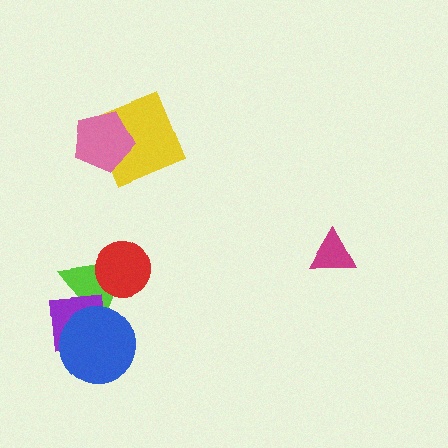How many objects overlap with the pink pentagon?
1 object overlaps with the pink pentagon.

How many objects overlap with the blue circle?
2 objects overlap with the blue circle.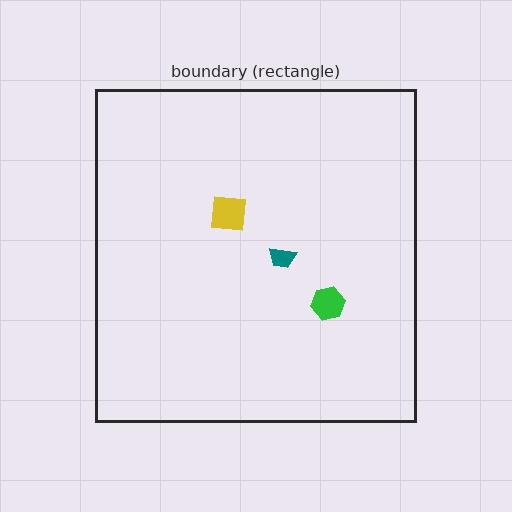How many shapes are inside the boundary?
3 inside, 0 outside.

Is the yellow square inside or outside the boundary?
Inside.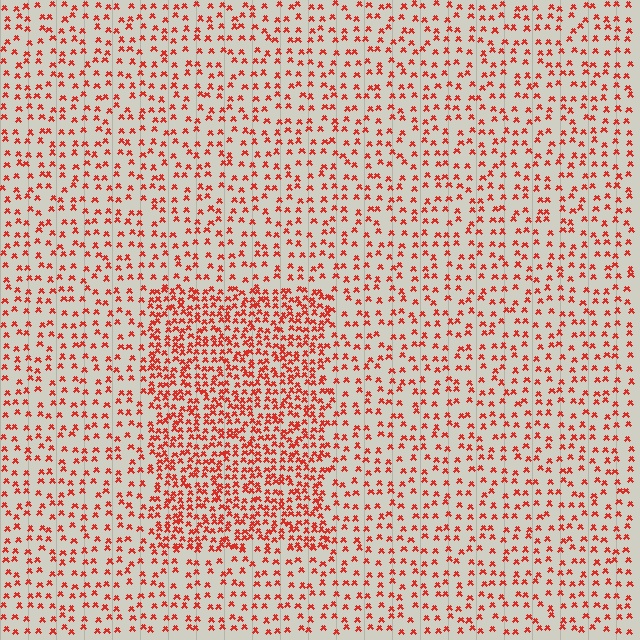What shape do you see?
I see a rectangle.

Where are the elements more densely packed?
The elements are more densely packed inside the rectangle boundary.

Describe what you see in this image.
The image contains small red elements arranged at two different densities. A rectangle-shaped region is visible where the elements are more densely packed than the surrounding area.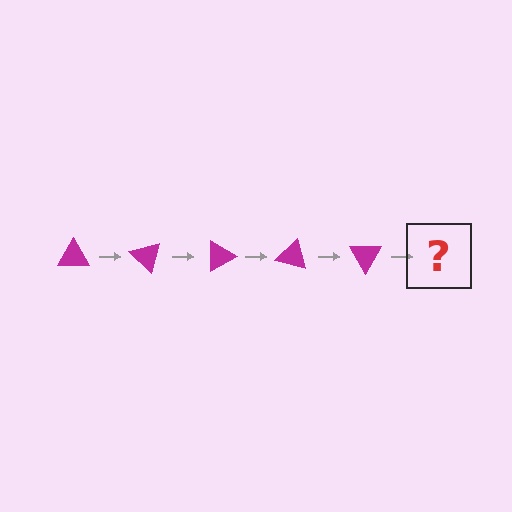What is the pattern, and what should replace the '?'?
The pattern is that the triangle rotates 45 degrees each step. The '?' should be a magenta triangle rotated 225 degrees.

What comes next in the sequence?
The next element should be a magenta triangle rotated 225 degrees.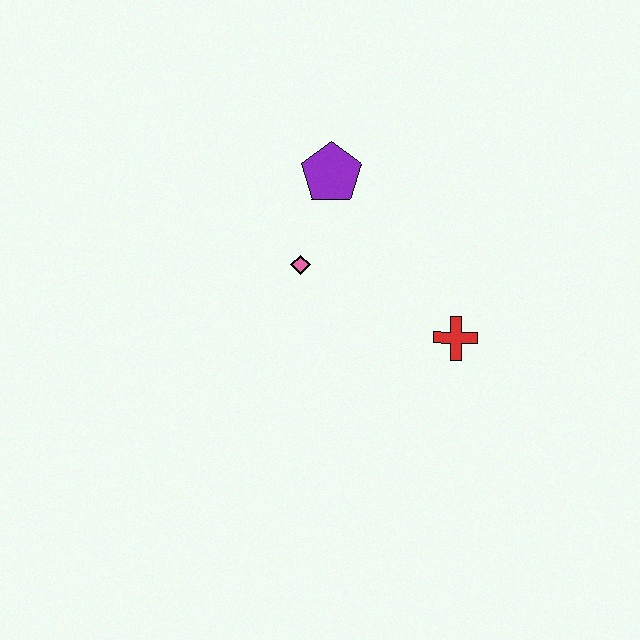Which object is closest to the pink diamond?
The purple pentagon is closest to the pink diamond.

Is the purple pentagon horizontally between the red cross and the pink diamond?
Yes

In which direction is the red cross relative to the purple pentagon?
The red cross is below the purple pentagon.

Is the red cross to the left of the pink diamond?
No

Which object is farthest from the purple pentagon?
The red cross is farthest from the purple pentagon.